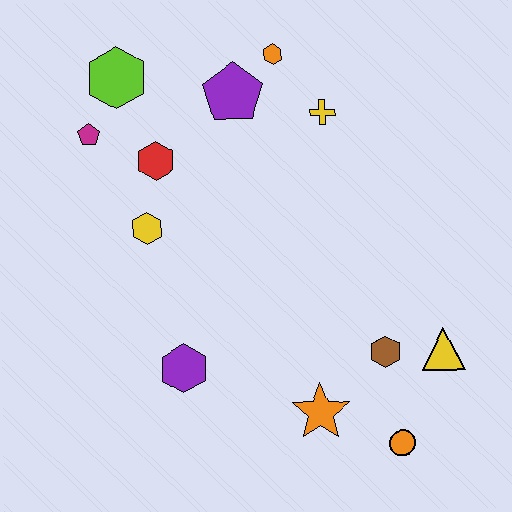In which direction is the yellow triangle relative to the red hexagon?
The yellow triangle is to the right of the red hexagon.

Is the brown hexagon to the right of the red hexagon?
Yes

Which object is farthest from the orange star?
The lime hexagon is farthest from the orange star.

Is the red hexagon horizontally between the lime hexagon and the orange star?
Yes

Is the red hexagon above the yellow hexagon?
Yes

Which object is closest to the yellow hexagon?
The red hexagon is closest to the yellow hexagon.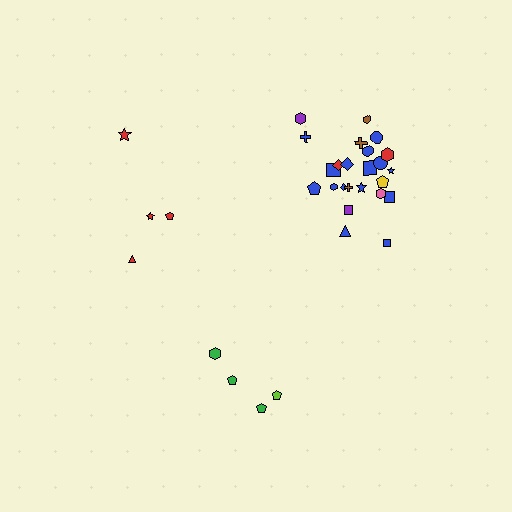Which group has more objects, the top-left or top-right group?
The top-right group.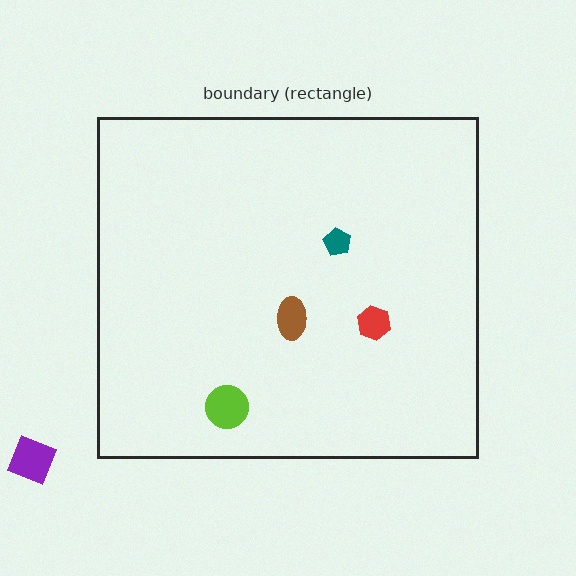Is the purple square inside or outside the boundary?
Outside.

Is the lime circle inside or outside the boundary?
Inside.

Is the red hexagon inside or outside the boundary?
Inside.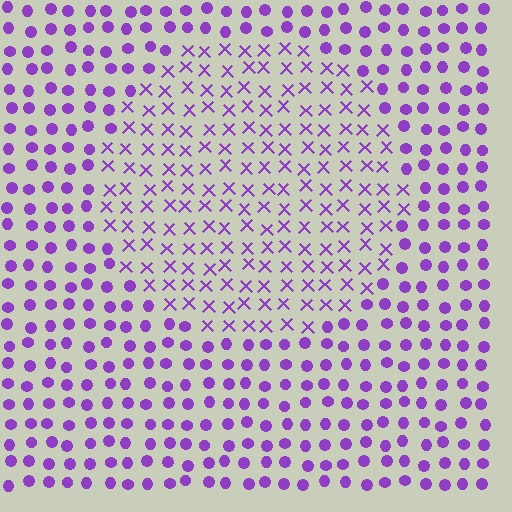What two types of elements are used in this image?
The image uses X marks inside the circle region and circles outside it.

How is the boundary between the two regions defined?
The boundary is defined by a change in element shape: X marks inside vs. circles outside. All elements share the same color and spacing.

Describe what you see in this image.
The image is filled with small purple elements arranged in a uniform grid. A circle-shaped region contains X marks, while the surrounding area contains circles. The boundary is defined purely by the change in element shape.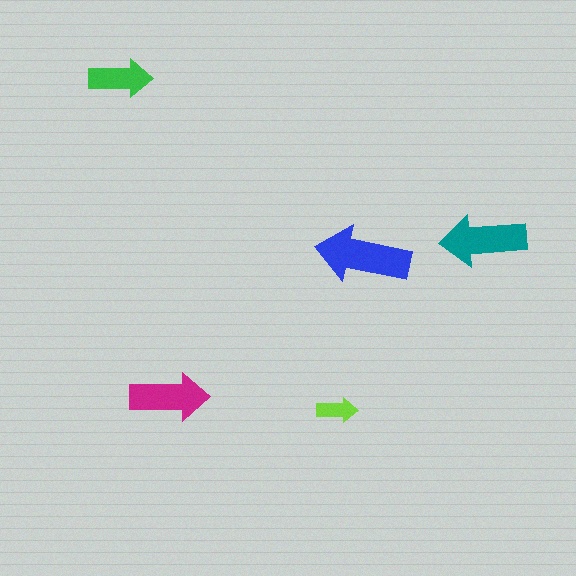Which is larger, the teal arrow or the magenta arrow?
The teal one.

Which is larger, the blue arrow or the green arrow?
The blue one.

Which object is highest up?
The green arrow is topmost.